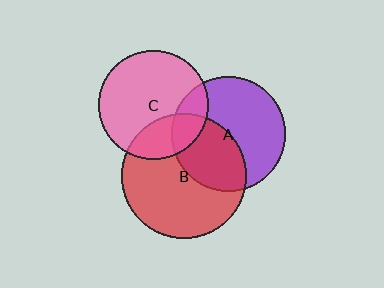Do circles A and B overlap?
Yes.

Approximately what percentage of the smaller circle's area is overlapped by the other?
Approximately 40%.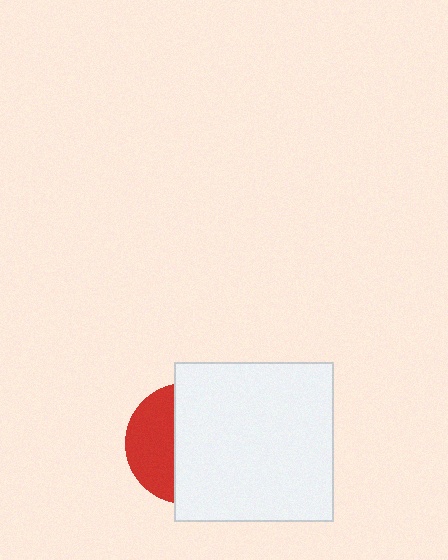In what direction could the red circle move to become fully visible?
The red circle could move left. That would shift it out from behind the white square entirely.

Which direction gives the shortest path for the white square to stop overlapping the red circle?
Moving right gives the shortest separation.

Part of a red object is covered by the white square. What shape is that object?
It is a circle.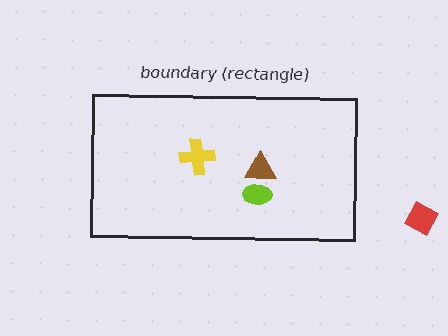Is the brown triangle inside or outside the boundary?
Inside.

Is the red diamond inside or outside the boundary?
Outside.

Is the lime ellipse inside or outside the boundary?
Inside.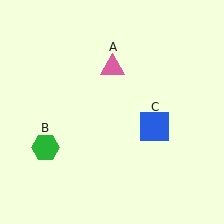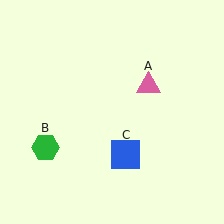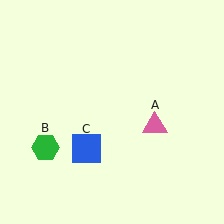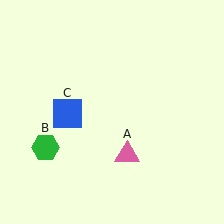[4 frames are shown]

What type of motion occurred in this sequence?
The pink triangle (object A), blue square (object C) rotated clockwise around the center of the scene.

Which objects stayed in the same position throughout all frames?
Green hexagon (object B) remained stationary.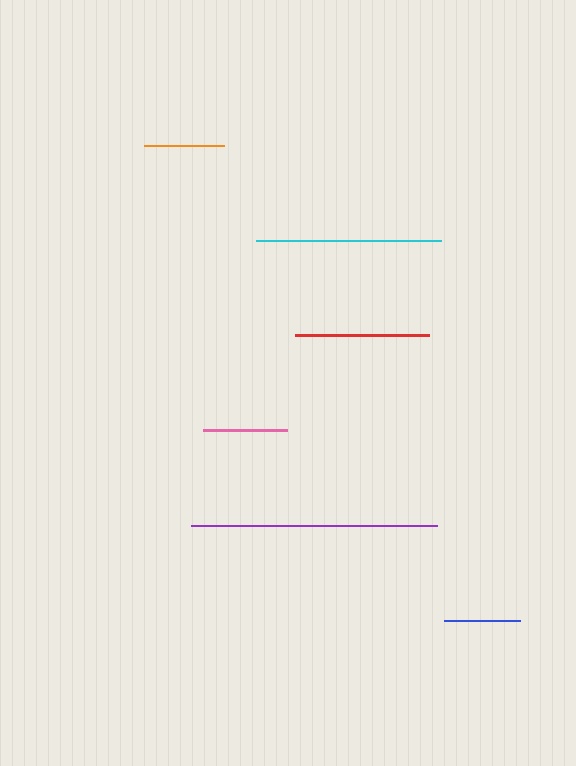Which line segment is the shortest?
The blue line is the shortest at approximately 76 pixels.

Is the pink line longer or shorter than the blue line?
The pink line is longer than the blue line.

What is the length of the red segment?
The red segment is approximately 134 pixels long.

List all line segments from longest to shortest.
From longest to shortest: purple, cyan, red, pink, orange, blue.